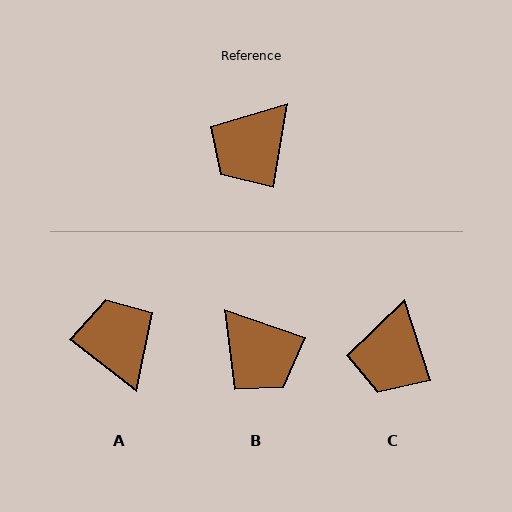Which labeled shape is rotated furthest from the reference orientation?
A, about 118 degrees away.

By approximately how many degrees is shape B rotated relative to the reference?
Approximately 81 degrees counter-clockwise.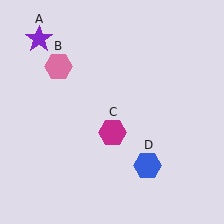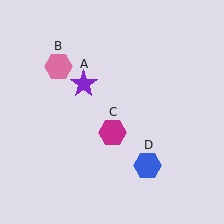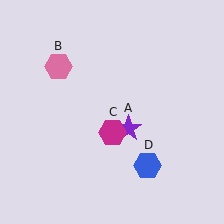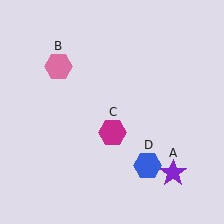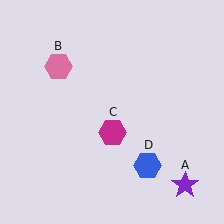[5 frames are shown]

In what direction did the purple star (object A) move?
The purple star (object A) moved down and to the right.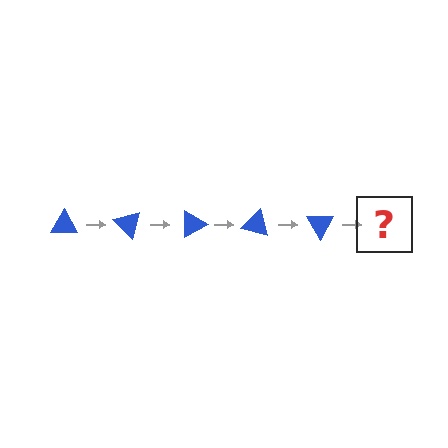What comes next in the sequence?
The next element should be a blue triangle rotated 225 degrees.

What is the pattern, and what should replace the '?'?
The pattern is that the triangle rotates 45 degrees each step. The '?' should be a blue triangle rotated 225 degrees.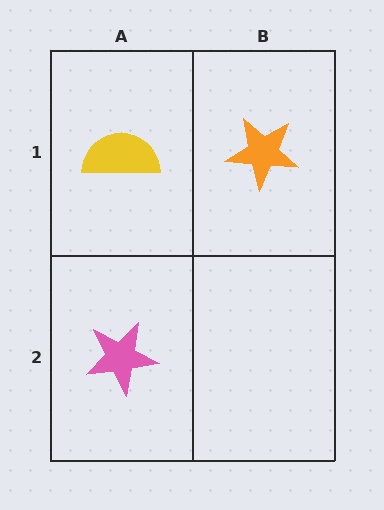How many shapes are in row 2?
1 shape.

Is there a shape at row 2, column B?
No, that cell is empty.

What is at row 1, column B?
An orange star.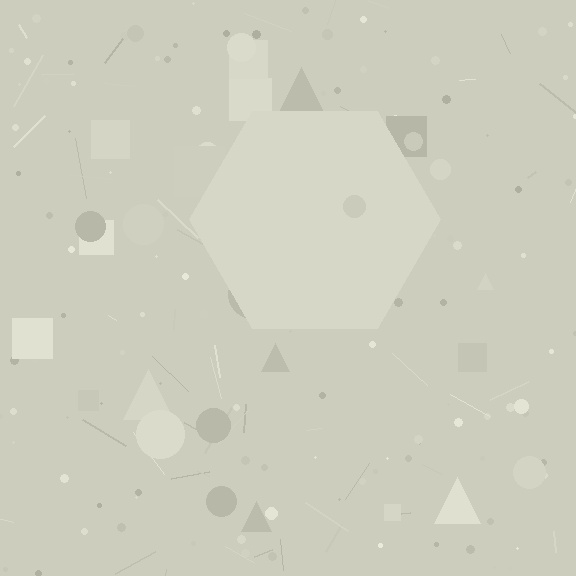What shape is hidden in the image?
A hexagon is hidden in the image.